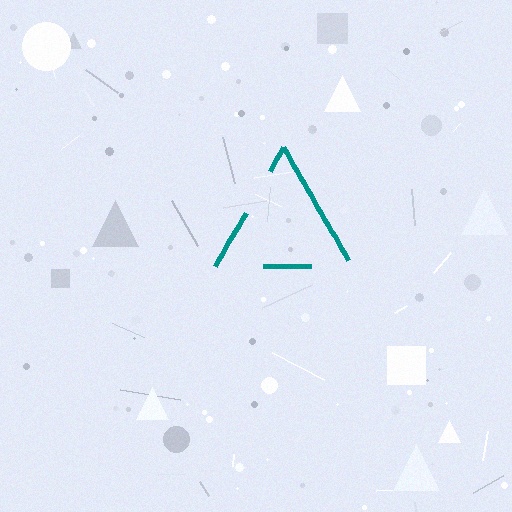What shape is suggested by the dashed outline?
The dashed outline suggests a triangle.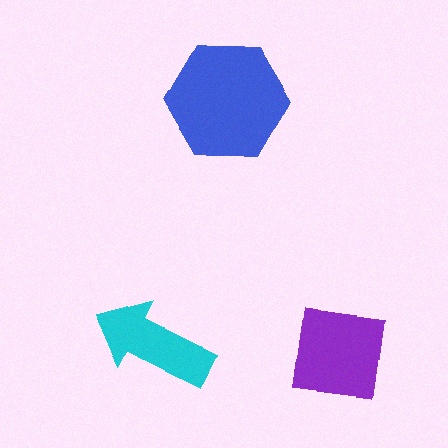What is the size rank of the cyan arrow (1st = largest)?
3rd.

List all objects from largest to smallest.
The blue hexagon, the purple square, the cyan arrow.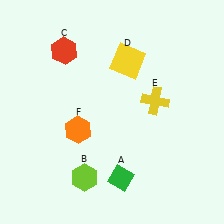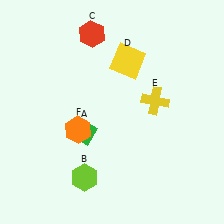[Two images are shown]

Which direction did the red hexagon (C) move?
The red hexagon (C) moved right.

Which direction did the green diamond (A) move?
The green diamond (A) moved up.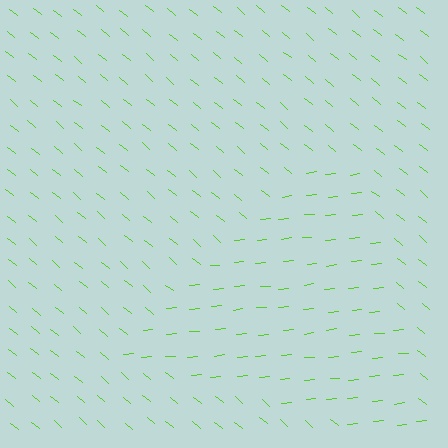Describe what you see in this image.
The image is filled with small lime line segments. A triangle region in the image has lines oriented differently from the surrounding lines, creating a visible texture boundary.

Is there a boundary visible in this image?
Yes, there is a texture boundary formed by a change in line orientation.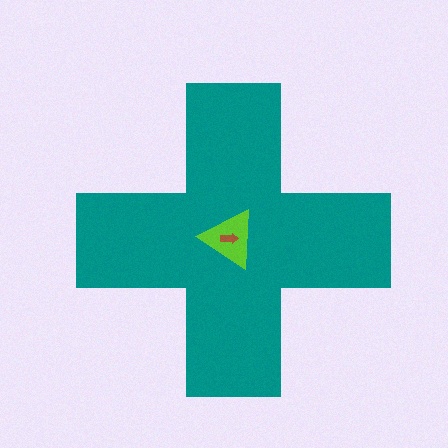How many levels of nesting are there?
3.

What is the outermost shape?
The teal cross.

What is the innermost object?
The brown arrow.